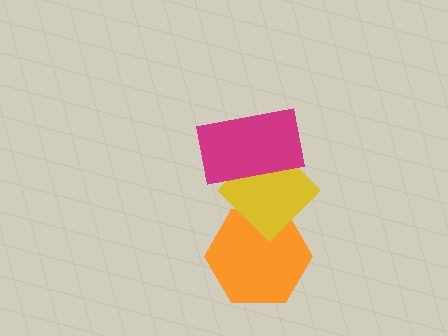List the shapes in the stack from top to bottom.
From top to bottom: the magenta rectangle, the yellow diamond, the orange hexagon.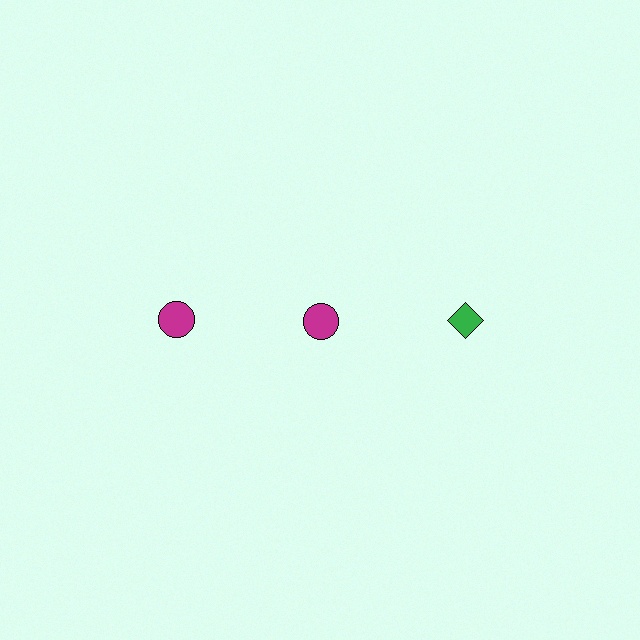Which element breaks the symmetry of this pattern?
The green diamond in the top row, center column breaks the symmetry. All other shapes are magenta circles.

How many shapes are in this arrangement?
There are 3 shapes arranged in a grid pattern.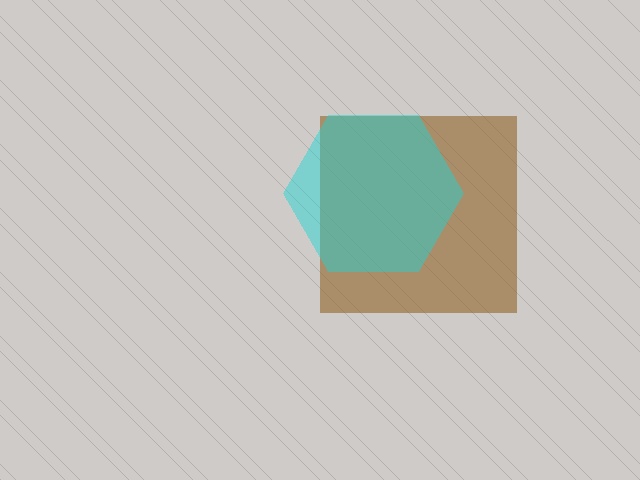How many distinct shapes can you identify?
There are 2 distinct shapes: a brown square, a cyan hexagon.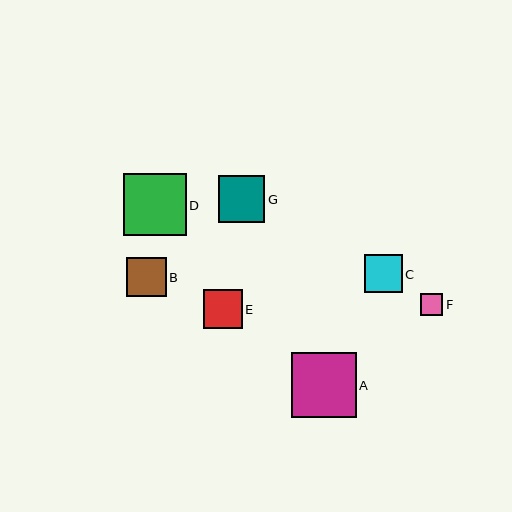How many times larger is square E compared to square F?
Square E is approximately 1.8 times the size of square F.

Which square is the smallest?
Square F is the smallest with a size of approximately 22 pixels.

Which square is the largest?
Square A is the largest with a size of approximately 65 pixels.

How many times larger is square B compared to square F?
Square B is approximately 1.8 times the size of square F.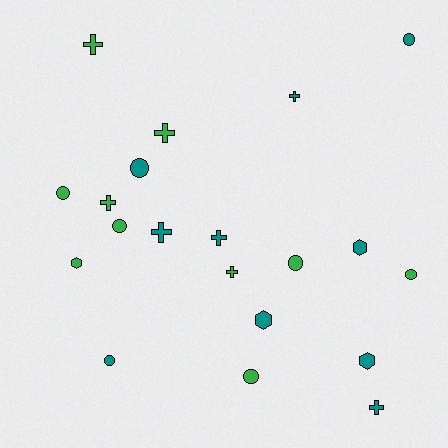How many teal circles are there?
There are 3 teal circles.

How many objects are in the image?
There are 20 objects.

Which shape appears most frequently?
Cross, with 8 objects.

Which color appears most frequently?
Green, with 10 objects.